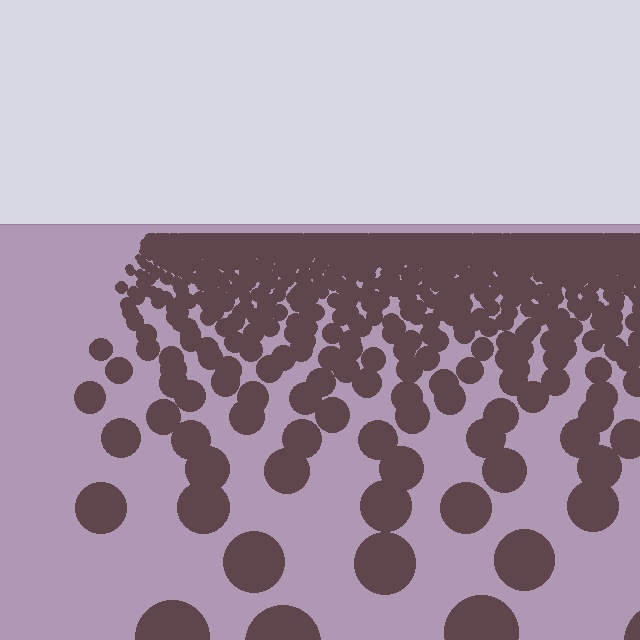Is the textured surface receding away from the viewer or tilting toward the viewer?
The surface is receding away from the viewer. Texture elements get smaller and denser toward the top.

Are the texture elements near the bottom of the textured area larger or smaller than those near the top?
Larger. Near the bottom, elements are closer to the viewer and appear at a bigger on-screen size.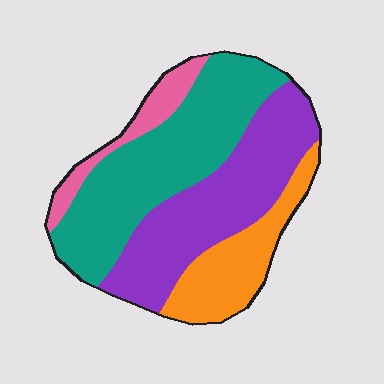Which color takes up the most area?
Teal, at roughly 40%.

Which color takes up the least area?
Pink, at roughly 10%.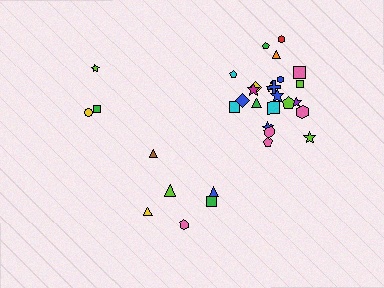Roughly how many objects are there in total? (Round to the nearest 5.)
Roughly 35 objects in total.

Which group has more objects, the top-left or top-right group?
The top-right group.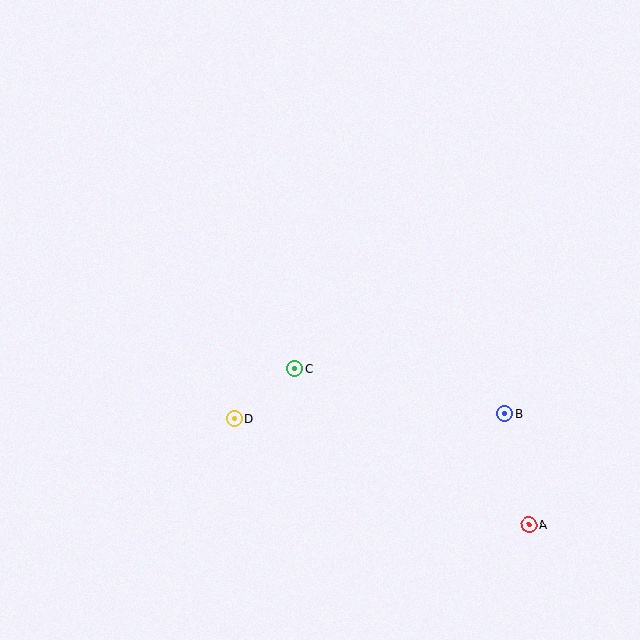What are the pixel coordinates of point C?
Point C is at (295, 369).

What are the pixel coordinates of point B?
Point B is at (505, 413).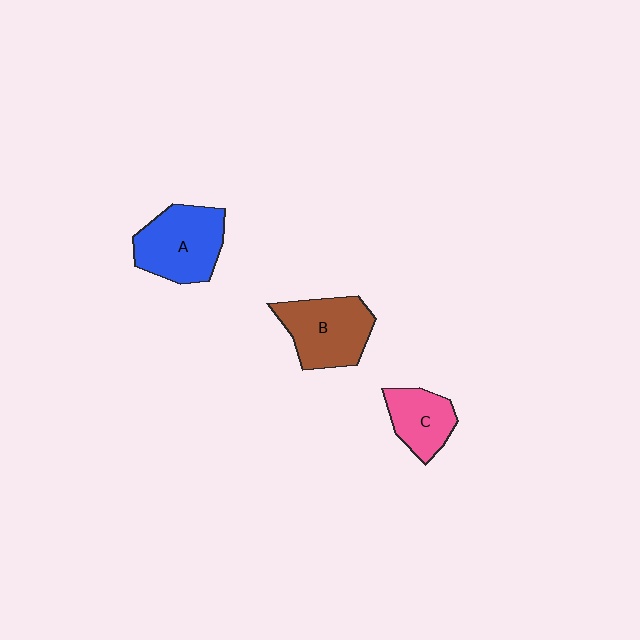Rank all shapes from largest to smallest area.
From largest to smallest: A (blue), B (brown), C (pink).